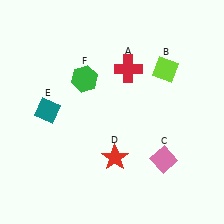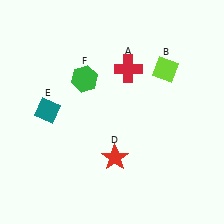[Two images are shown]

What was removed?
The pink diamond (C) was removed in Image 2.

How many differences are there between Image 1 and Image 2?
There is 1 difference between the two images.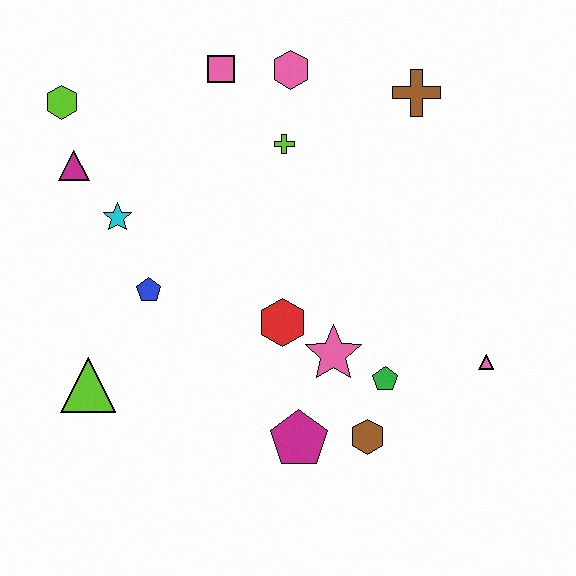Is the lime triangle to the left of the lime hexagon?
No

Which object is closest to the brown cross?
The pink hexagon is closest to the brown cross.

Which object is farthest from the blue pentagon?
The pink triangle is farthest from the blue pentagon.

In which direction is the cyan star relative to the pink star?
The cyan star is to the left of the pink star.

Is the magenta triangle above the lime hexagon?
No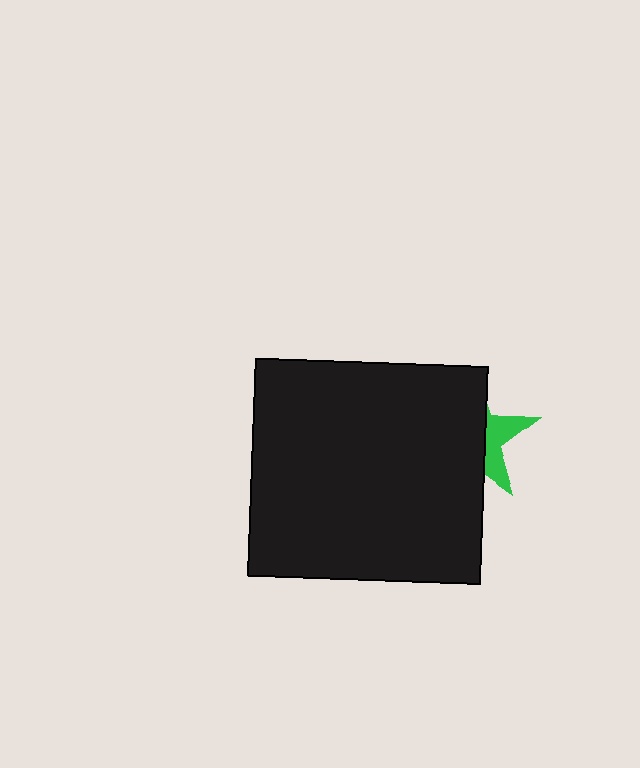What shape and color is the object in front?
The object in front is a black rectangle.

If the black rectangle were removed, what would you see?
You would see the complete green star.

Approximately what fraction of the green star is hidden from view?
Roughly 68% of the green star is hidden behind the black rectangle.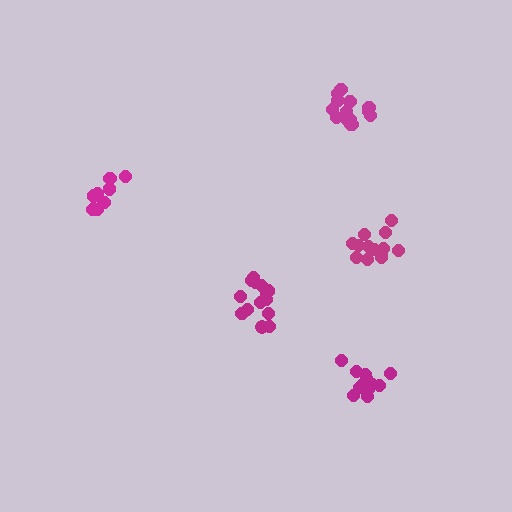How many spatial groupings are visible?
There are 5 spatial groupings.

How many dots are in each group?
Group 1: 14 dots, Group 2: 13 dots, Group 3: 13 dots, Group 4: 15 dots, Group 5: 9 dots (64 total).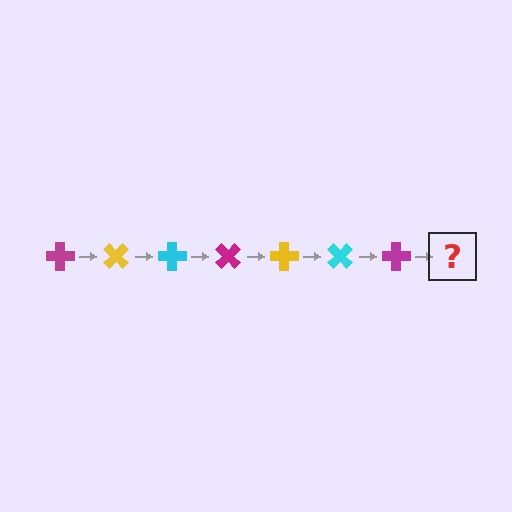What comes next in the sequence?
The next element should be a yellow cross, rotated 315 degrees from the start.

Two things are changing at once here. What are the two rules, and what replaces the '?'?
The two rules are that it rotates 45 degrees each step and the color cycles through magenta, yellow, and cyan. The '?' should be a yellow cross, rotated 315 degrees from the start.